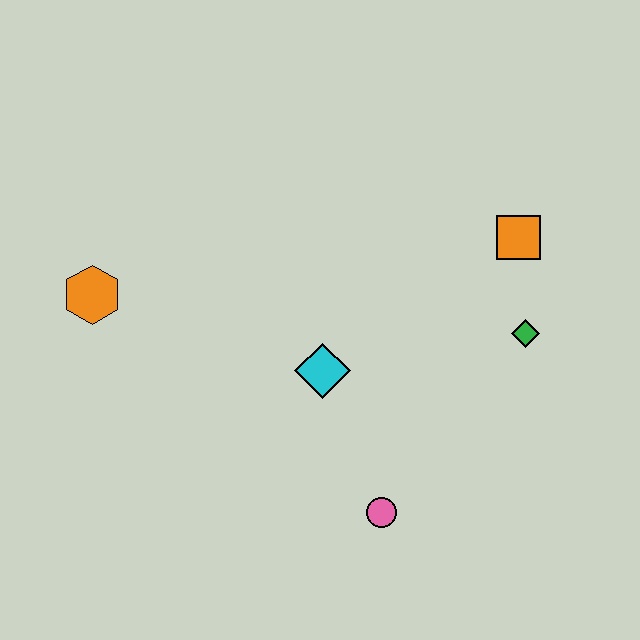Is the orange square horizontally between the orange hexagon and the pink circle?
No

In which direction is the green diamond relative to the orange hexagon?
The green diamond is to the right of the orange hexagon.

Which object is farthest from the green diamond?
The orange hexagon is farthest from the green diamond.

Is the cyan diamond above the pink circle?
Yes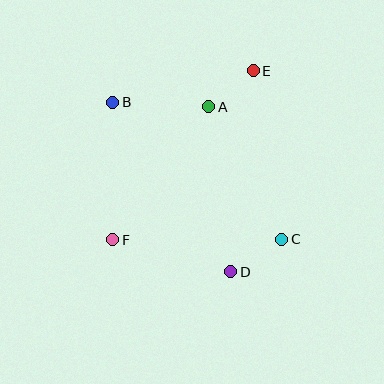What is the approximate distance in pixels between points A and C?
The distance between A and C is approximately 152 pixels.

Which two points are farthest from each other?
Points E and F are farthest from each other.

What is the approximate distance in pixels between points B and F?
The distance between B and F is approximately 137 pixels.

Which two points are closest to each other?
Points A and E are closest to each other.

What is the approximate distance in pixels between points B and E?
The distance between B and E is approximately 144 pixels.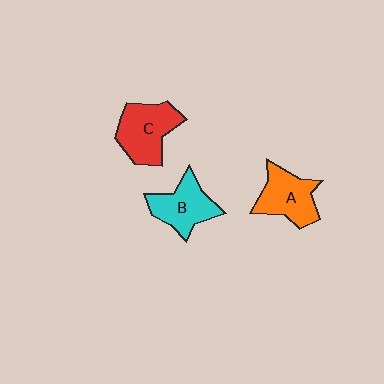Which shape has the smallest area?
Shape B (cyan).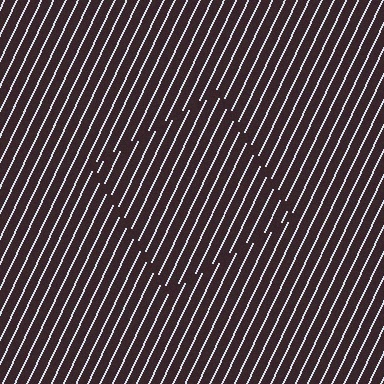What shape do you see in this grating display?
An illusory square. The interior of the shape contains the same grating, shifted by half a period — the contour is defined by the phase discontinuity where line-ends from the inner and outer gratings abut.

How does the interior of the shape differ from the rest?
The interior of the shape contains the same grating, shifted by half a period — the contour is defined by the phase discontinuity where line-ends from the inner and outer gratings abut.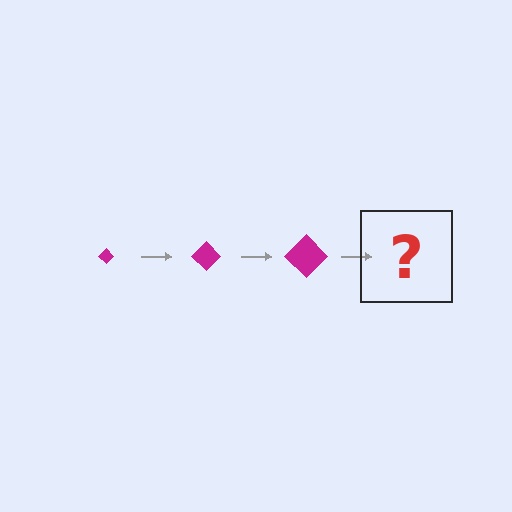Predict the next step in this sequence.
The next step is a magenta diamond, larger than the previous one.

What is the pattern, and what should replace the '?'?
The pattern is that the diamond gets progressively larger each step. The '?' should be a magenta diamond, larger than the previous one.